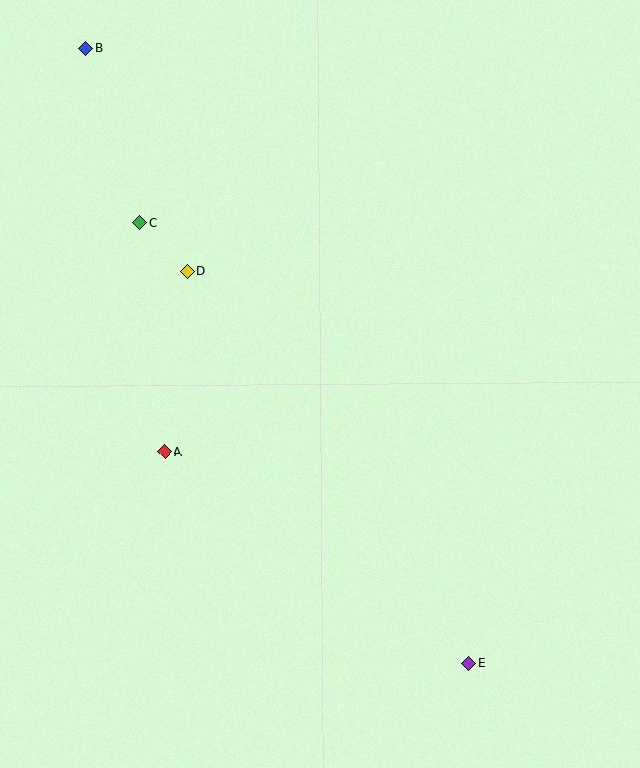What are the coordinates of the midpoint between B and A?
The midpoint between B and A is at (125, 250).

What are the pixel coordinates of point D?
Point D is at (187, 271).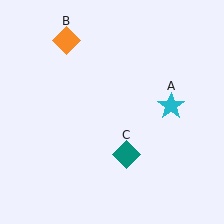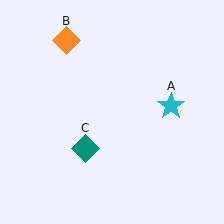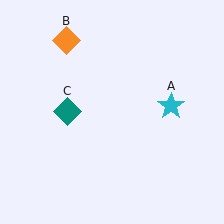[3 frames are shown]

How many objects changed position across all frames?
1 object changed position: teal diamond (object C).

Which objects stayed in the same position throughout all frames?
Cyan star (object A) and orange diamond (object B) remained stationary.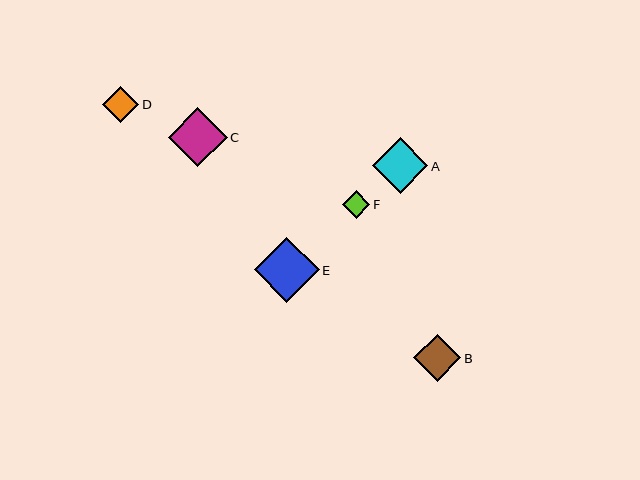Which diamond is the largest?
Diamond E is the largest with a size of approximately 65 pixels.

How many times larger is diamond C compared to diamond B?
Diamond C is approximately 1.3 times the size of diamond B.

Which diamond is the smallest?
Diamond F is the smallest with a size of approximately 28 pixels.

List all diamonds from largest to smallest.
From largest to smallest: E, C, A, B, D, F.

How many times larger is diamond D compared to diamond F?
Diamond D is approximately 1.3 times the size of diamond F.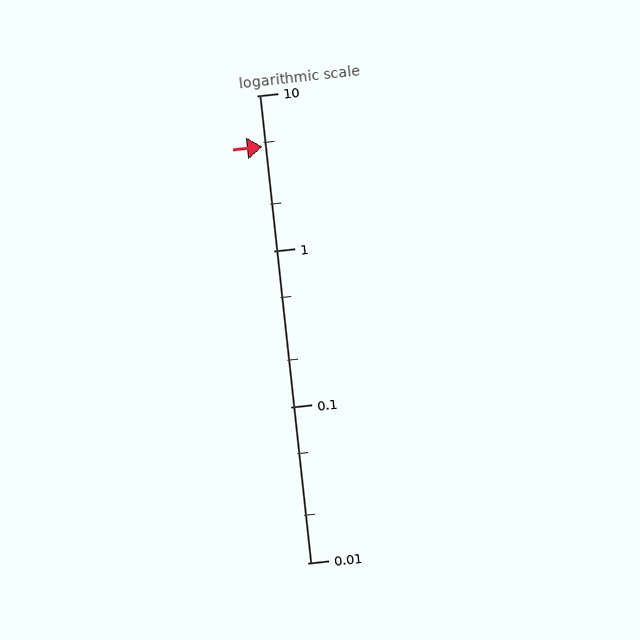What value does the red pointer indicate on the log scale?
The pointer indicates approximately 4.7.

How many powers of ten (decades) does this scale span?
The scale spans 3 decades, from 0.01 to 10.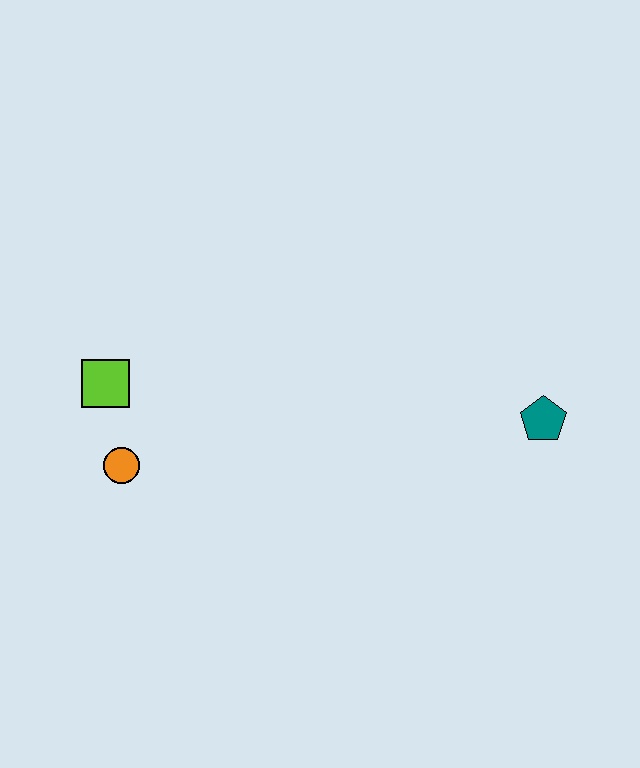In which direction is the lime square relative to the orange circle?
The lime square is above the orange circle.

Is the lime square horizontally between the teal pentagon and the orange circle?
No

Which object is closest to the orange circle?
The lime square is closest to the orange circle.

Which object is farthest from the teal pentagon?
The lime square is farthest from the teal pentagon.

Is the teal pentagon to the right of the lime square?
Yes